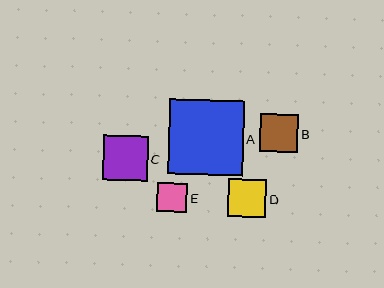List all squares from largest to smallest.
From largest to smallest: A, C, B, D, E.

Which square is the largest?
Square A is the largest with a size of approximately 75 pixels.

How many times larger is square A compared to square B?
Square A is approximately 2.0 times the size of square B.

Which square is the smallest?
Square E is the smallest with a size of approximately 30 pixels.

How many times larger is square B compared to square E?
Square B is approximately 1.3 times the size of square E.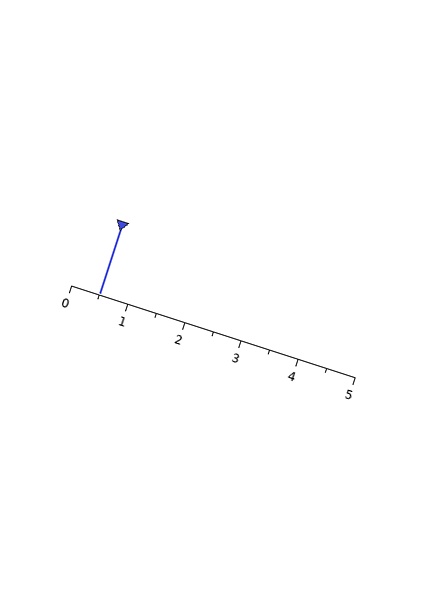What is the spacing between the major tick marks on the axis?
The major ticks are spaced 1 apart.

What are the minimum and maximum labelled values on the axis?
The axis runs from 0 to 5.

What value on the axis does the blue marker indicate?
The marker indicates approximately 0.5.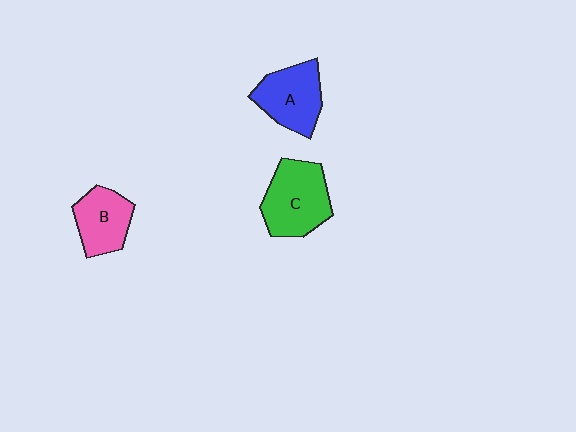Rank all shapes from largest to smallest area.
From largest to smallest: C (green), A (blue), B (pink).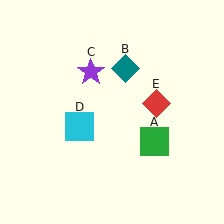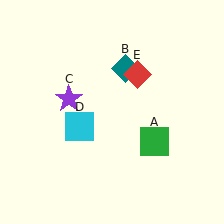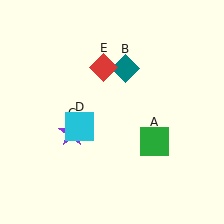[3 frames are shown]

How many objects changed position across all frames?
2 objects changed position: purple star (object C), red diamond (object E).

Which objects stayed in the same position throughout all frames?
Green square (object A) and teal diamond (object B) and cyan square (object D) remained stationary.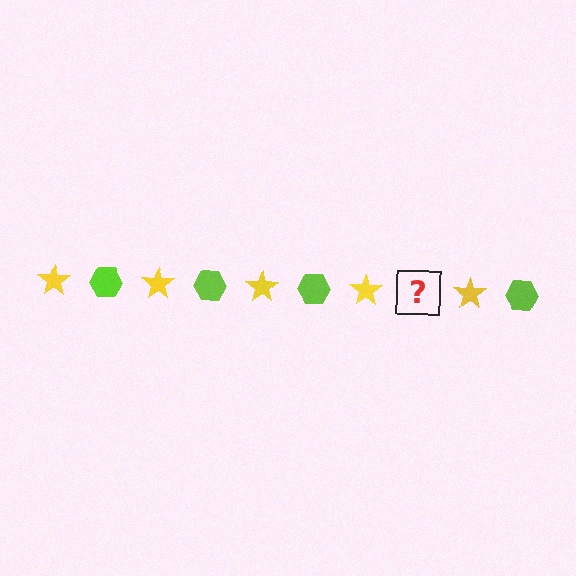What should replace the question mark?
The question mark should be replaced with a lime hexagon.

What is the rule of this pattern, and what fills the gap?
The rule is that the pattern alternates between yellow star and lime hexagon. The gap should be filled with a lime hexagon.